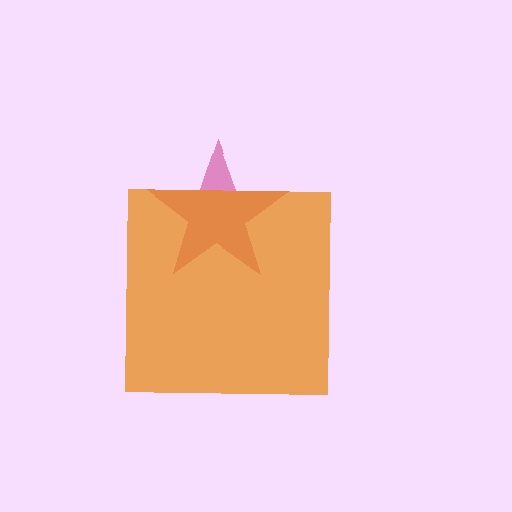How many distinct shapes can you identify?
There are 2 distinct shapes: a magenta star, an orange square.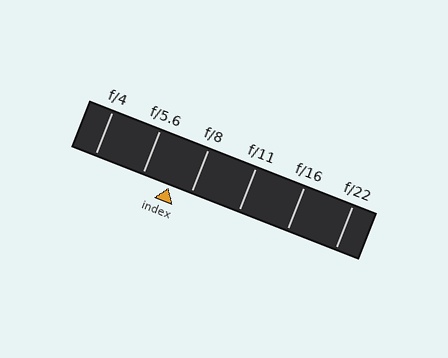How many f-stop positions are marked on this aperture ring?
There are 6 f-stop positions marked.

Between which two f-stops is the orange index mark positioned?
The index mark is between f/5.6 and f/8.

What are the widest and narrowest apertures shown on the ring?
The widest aperture shown is f/4 and the narrowest is f/22.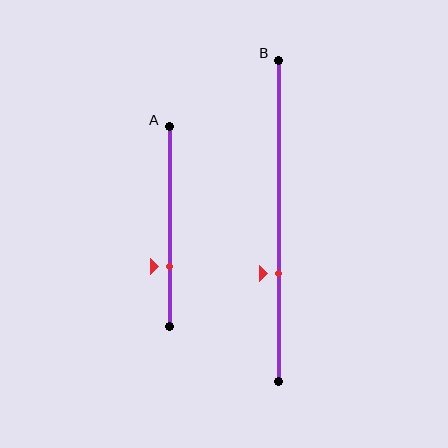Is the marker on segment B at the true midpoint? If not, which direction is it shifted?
No, the marker on segment B is shifted downward by about 16% of the segment length.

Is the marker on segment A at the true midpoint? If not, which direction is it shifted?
No, the marker on segment A is shifted downward by about 20% of the segment length.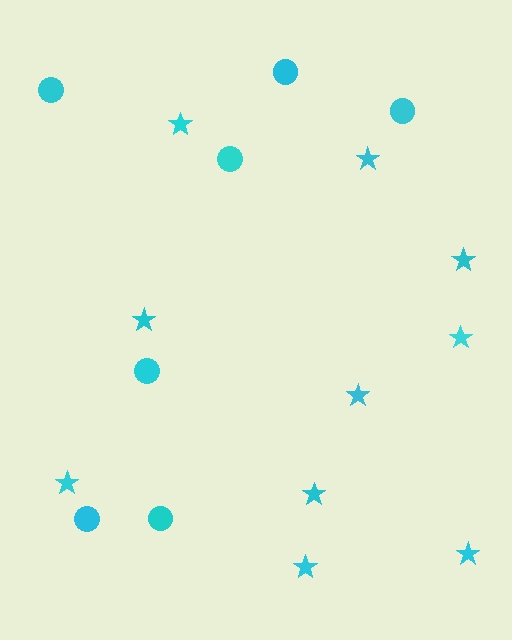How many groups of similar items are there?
There are 2 groups: one group of stars (10) and one group of circles (7).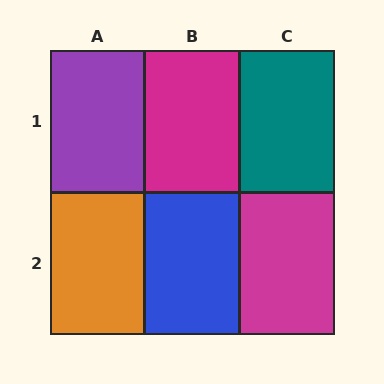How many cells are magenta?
2 cells are magenta.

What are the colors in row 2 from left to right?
Orange, blue, magenta.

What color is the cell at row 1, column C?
Teal.